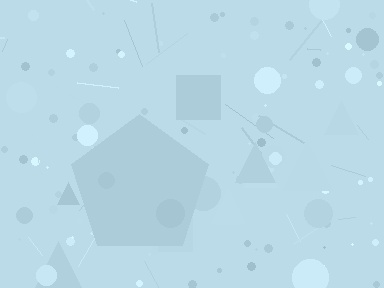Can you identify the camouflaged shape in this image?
The camouflaged shape is a pentagon.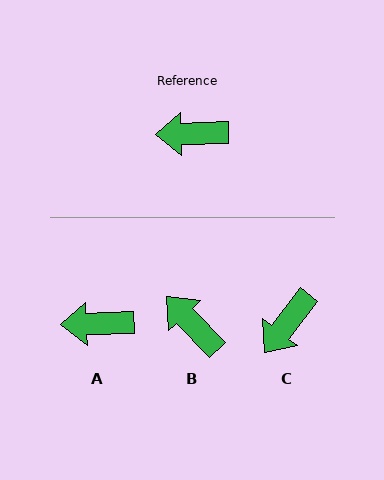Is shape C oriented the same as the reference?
No, it is off by about 50 degrees.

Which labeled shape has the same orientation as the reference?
A.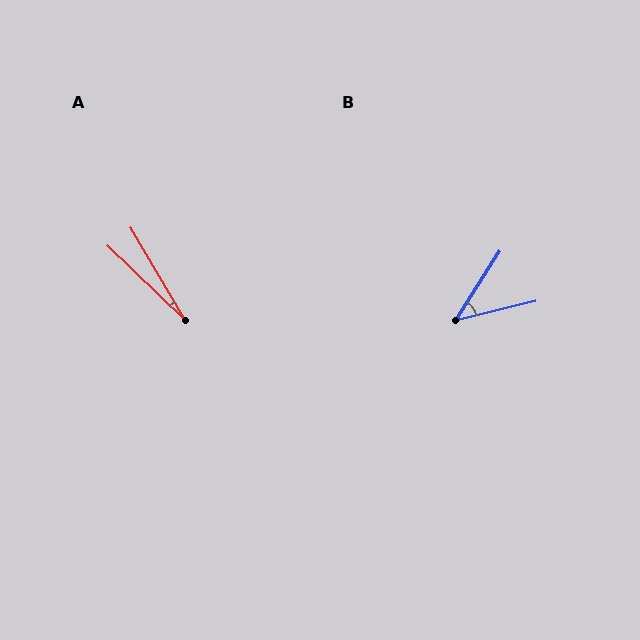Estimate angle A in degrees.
Approximately 16 degrees.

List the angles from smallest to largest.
A (16°), B (44°).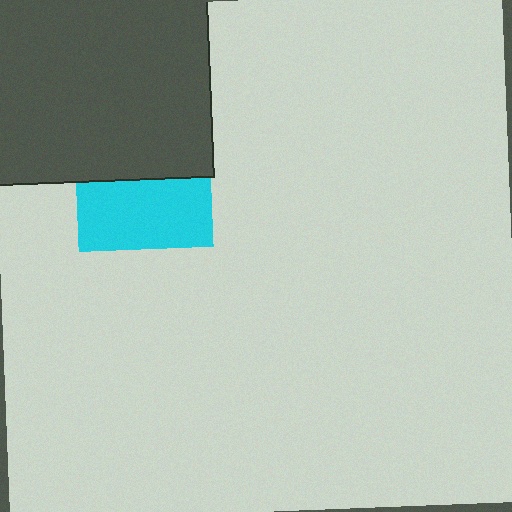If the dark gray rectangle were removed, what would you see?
You would see the complete cyan square.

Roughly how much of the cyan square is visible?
About half of it is visible (roughly 51%).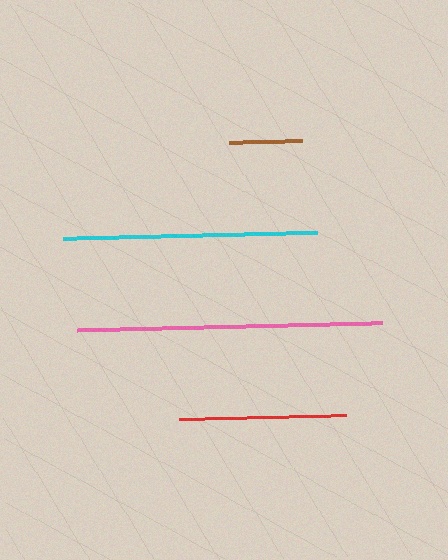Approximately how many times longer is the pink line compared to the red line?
The pink line is approximately 1.8 times the length of the red line.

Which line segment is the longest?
The pink line is the longest at approximately 305 pixels.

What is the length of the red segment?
The red segment is approximately 167 pixels long.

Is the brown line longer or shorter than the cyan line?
The cyan line is longer than the brown line.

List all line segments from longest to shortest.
From longest to shortest: pink, cyan, red, brown.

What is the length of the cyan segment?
The cyan segment is approximately 254 pixels long.